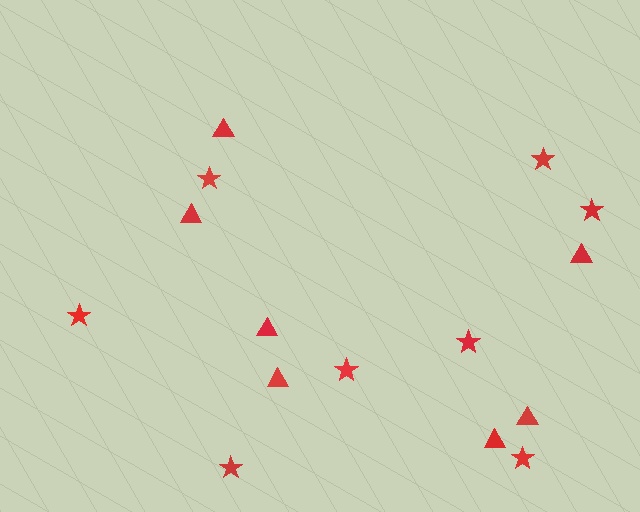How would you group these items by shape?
There are 2 groups: one group of triangles (7) and one group of stars (8).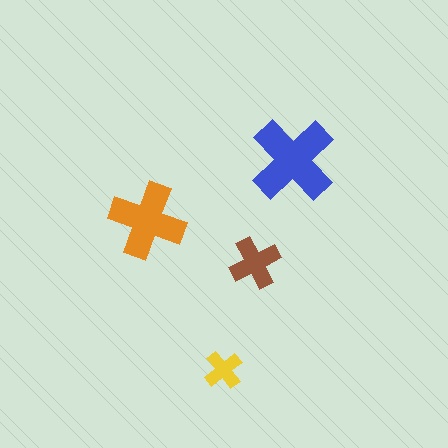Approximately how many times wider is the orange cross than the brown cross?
About 1.5 times wider.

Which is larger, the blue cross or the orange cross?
The blue one.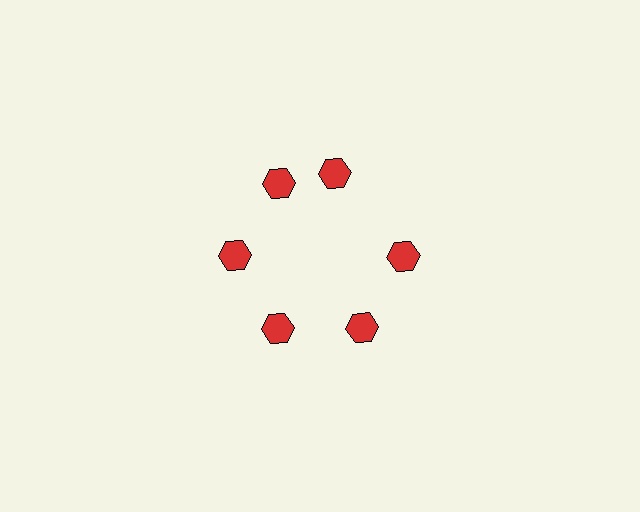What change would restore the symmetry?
The symmetry would be restored by rotating it back into even spacing with its neighbors so that all 6 hexagons sit at equal angles and equal distance from the center.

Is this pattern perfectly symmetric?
No. The 6 red hexagons are arranged in a ring, but one element near the 1 o'clock position is rotated out of alignment along the ring, breaking the 6-fold rotational symmetry.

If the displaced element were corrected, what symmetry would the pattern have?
It would have 6-fold rotational symmetry — the pattern would map onto itself every 60 degrees.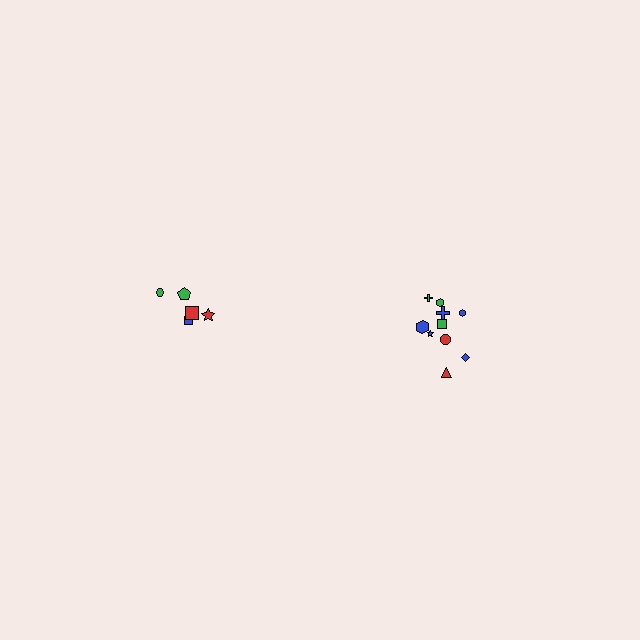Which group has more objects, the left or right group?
The right group.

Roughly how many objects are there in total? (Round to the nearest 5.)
Roughly 15 objects in total.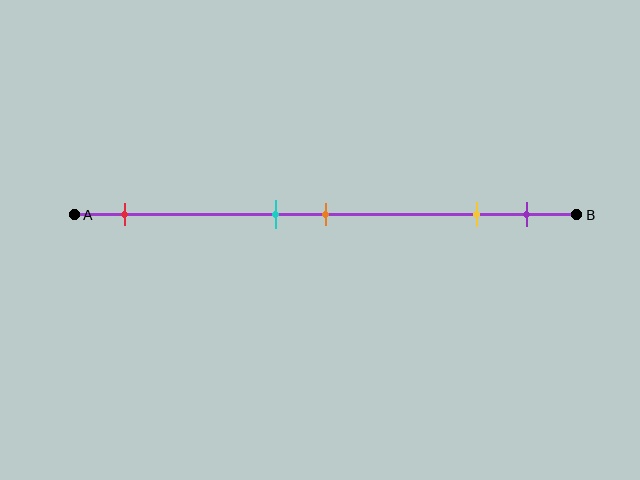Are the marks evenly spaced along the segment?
No, the marks are not evenly spaced.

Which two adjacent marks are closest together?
The cyan and orange marks are the closest adjacent pair.